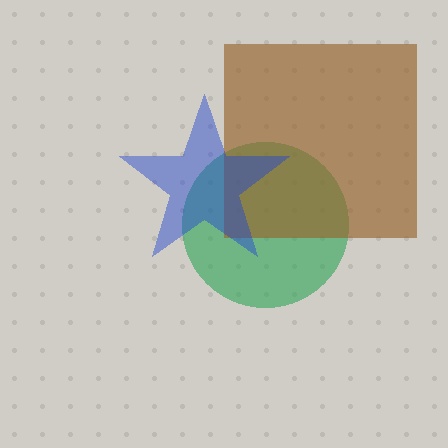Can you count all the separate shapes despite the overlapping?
Yes, there are 3 separate shapes.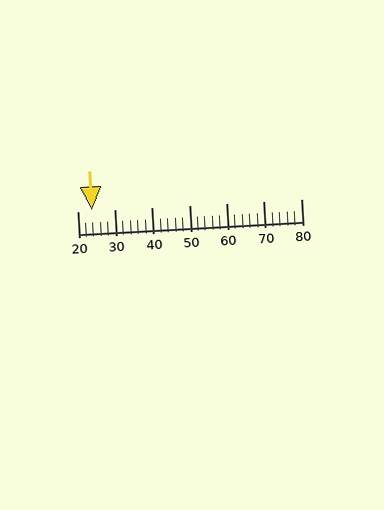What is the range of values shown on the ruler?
The ruler shows values from 20 to 80.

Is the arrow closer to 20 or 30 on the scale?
The arrow is closer to 20.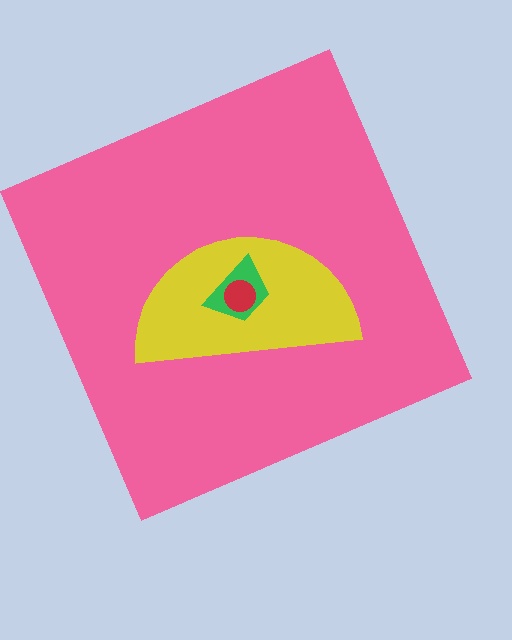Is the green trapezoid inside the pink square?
Yes.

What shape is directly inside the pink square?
The yellow semicircle.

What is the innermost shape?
The red circle.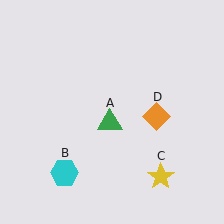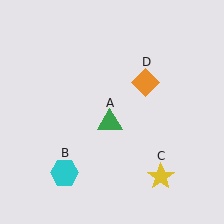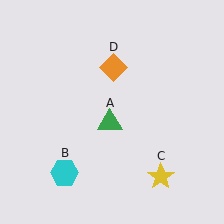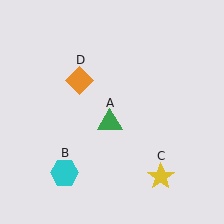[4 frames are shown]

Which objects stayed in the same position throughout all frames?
Green triangle (object A) and cyan hexagon (object B) and yellow star (object C) remained stationary.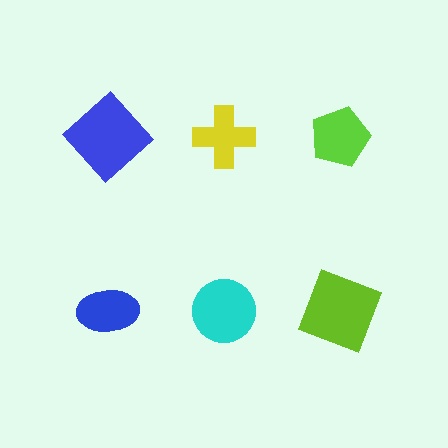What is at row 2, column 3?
A lime square.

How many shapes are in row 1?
3 shapes.